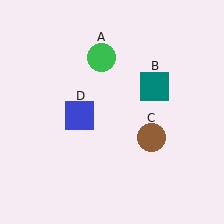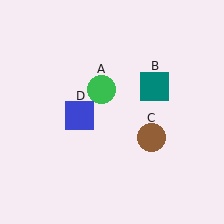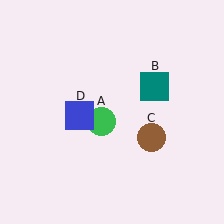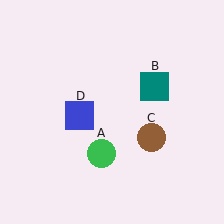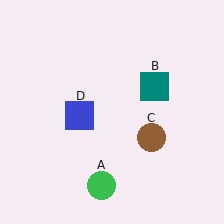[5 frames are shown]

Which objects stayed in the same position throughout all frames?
Teal square (object B) and brown circle (object C) and blue square (object D) remained stationary.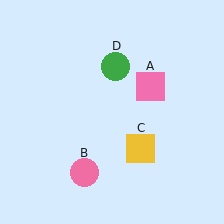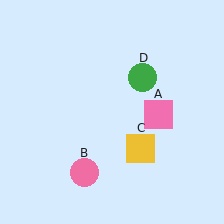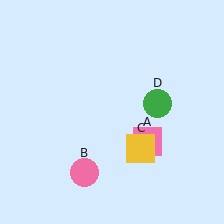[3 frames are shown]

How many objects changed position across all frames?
2 objects changed position: pink square (object A), green circle (object D).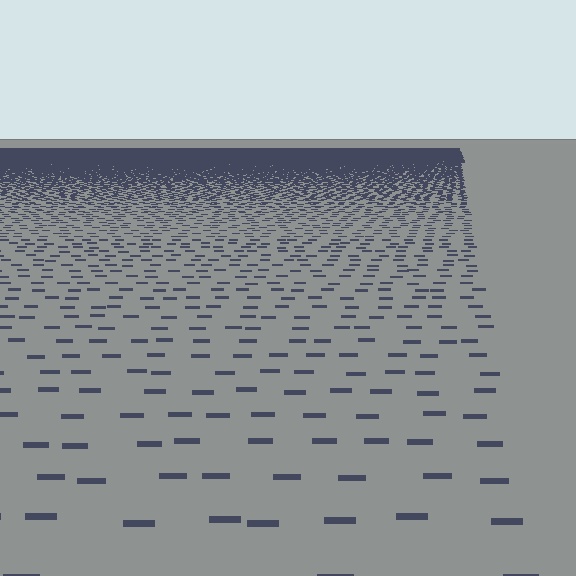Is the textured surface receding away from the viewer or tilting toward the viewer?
The surface is receding away from the viewer. Texture elements get smaller and denser toward the top.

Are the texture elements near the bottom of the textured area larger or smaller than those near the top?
Larger. Near the bottom, elements are closer to the viewer and appear at a bigger on-screen size.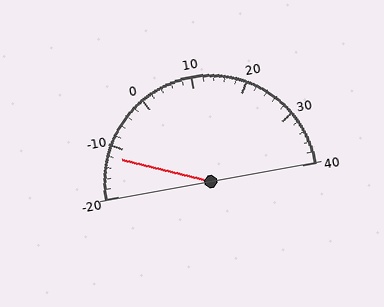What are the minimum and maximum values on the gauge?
The gauge ranges from -20 to 40.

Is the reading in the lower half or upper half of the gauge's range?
The reading is in the lower half of the range (-20 to 40).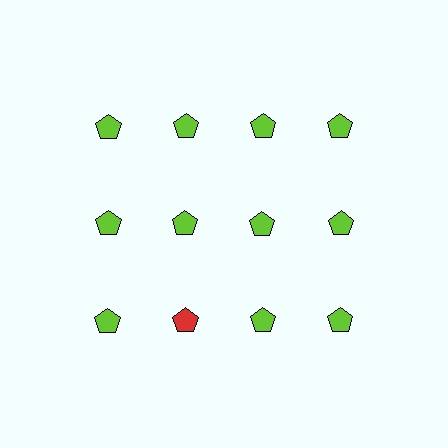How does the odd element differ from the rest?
It has a different color: red instead of lime.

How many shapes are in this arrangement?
There are 12 shapes arranged in a grid pattern.